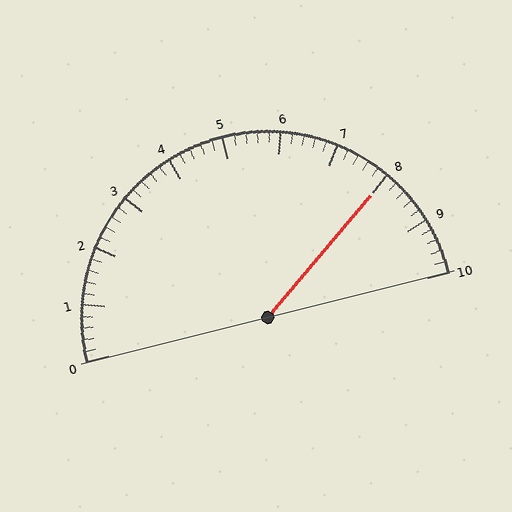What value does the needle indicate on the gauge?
The needle indicates approximately 8.0.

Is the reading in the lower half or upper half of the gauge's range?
The reading is in the upper half of the range (0 to 10).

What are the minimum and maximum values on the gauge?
The gauge ranges from 0 to 10.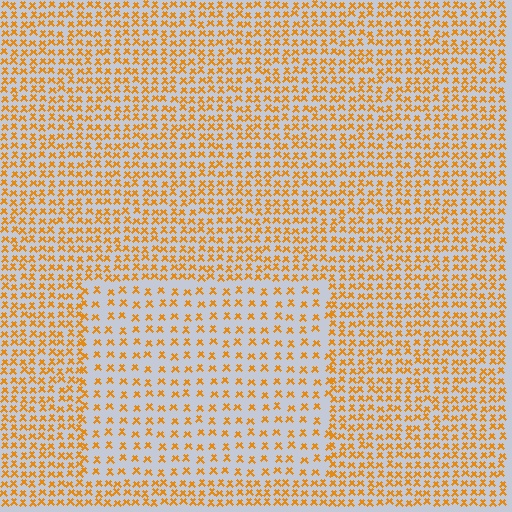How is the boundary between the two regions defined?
The boundary is defined by a change in element density (approximately 1.9x ratio). All elements are the same color, size, and shape.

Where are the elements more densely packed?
The elements are more densely packed outside the rectangle boundary.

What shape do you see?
I see a rectangle.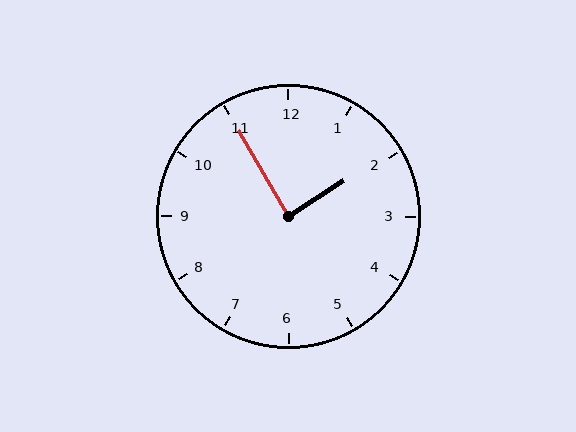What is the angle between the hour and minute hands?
Approximately 88 degrees.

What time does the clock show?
1:55.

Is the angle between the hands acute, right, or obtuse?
It is right.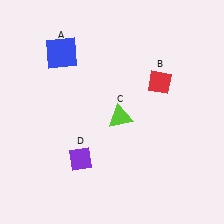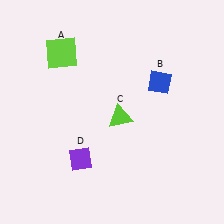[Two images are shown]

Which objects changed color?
A changed from blue to lime. B changed from red to blue.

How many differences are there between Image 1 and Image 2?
There are 2 differences between the two images.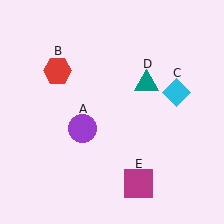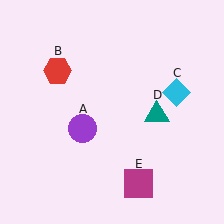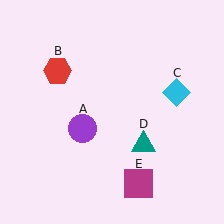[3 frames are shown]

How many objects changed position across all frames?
1 object changed position: teal triangle (object D).